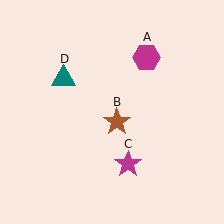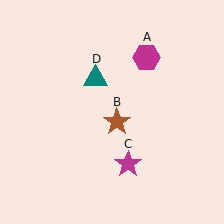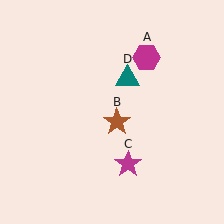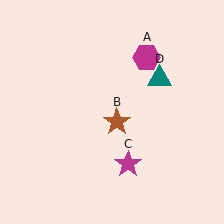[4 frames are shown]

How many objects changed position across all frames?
1 object changed position: teal triangle (object D).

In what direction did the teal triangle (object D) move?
The teal triangle (object D) moved right.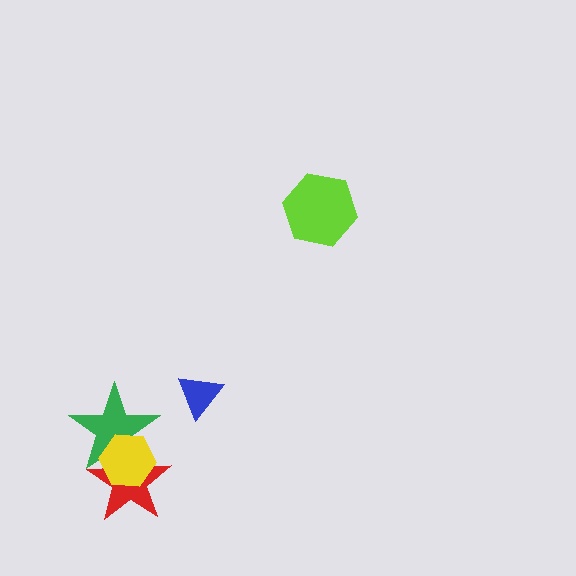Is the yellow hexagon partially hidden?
No, no other shape covers it.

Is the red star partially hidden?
Yes, it is partially covered by another shape.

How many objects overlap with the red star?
2 objects overlap with the red star.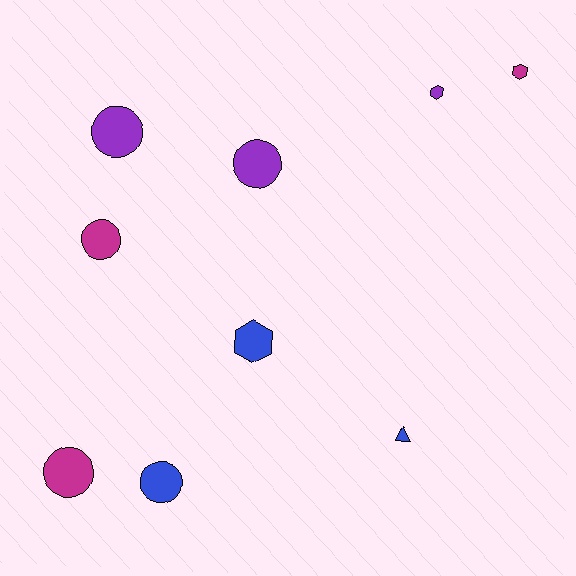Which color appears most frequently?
Purple, with 3 objects.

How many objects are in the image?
There are 9 objects.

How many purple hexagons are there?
There is 1 purple hexagon.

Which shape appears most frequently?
Circle, with 5 objects.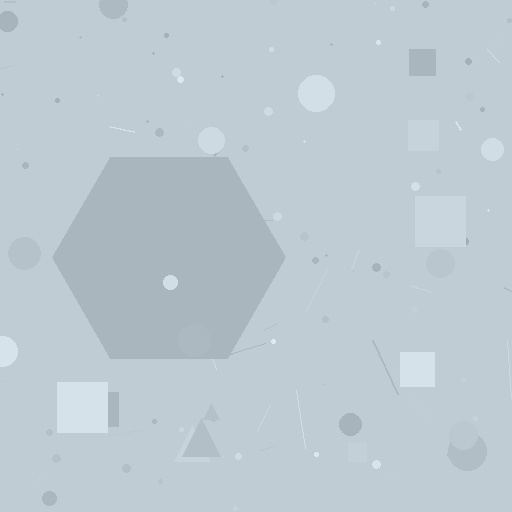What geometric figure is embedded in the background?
A hexagon is embedded in the background.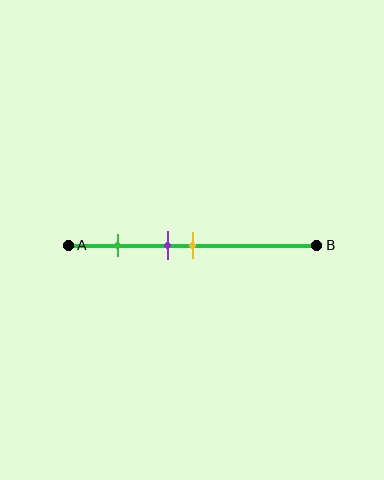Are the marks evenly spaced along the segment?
No, the marks are not evenly spaced.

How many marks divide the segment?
There are 3 marks dividing the segment.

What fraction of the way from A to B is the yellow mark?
The yellow mark is approximately 50% (0.5) of the way from A to B.